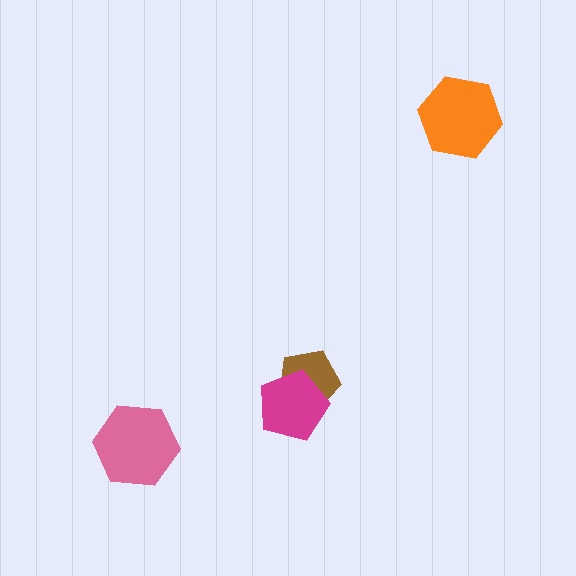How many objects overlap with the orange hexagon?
0 objects overlap with the orange hexagon.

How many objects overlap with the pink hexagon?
0 objects overlap with the pink hexagon.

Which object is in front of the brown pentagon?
The magenta pentagon is in front of the brown pentagon.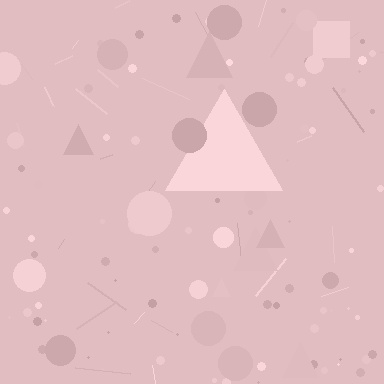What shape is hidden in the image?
A triangle is hidden in the image.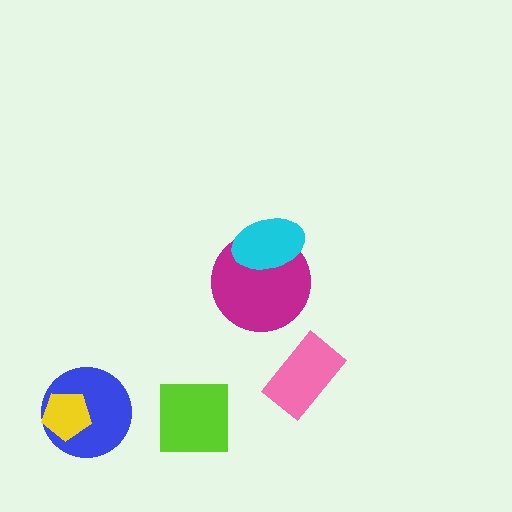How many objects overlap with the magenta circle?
1 object overlaps with the magenta circle.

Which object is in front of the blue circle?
The yellow pentagon is in front of the blue circle.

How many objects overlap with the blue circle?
1 object overlaps with the blue circle.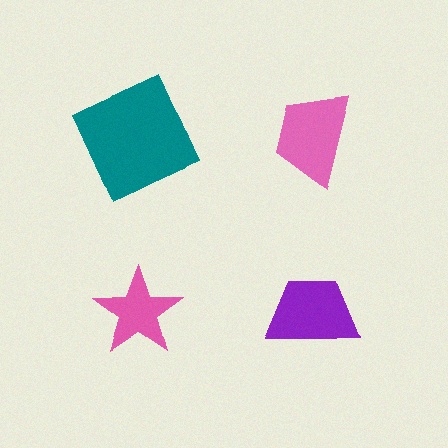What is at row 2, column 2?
A purple trapezoid.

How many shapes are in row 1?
2 shapes.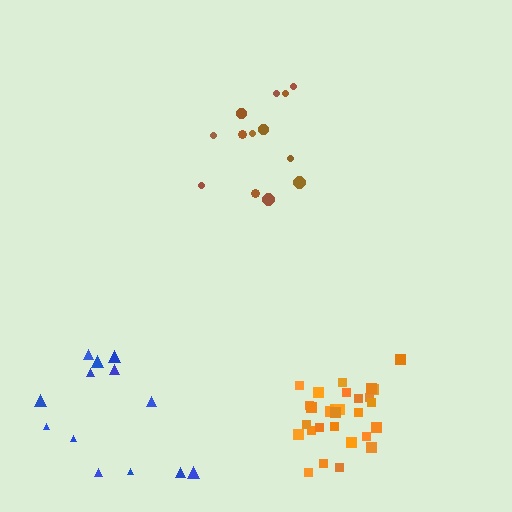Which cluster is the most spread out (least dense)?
Blue.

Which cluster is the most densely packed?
Orange.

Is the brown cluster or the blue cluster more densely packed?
Brown.